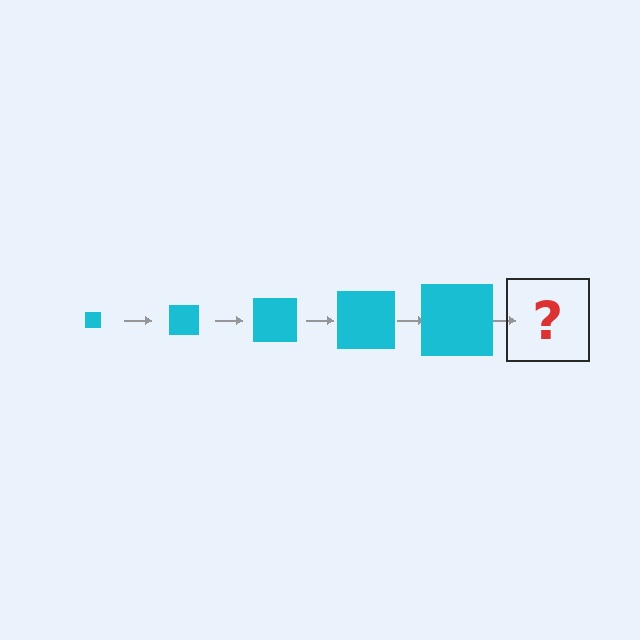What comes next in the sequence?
The next element should be a cyan square, larger than the previous one.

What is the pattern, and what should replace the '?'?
The pattern is that the square gets progressively larger each step. The '?' should be a cyan square, larger than the previous one.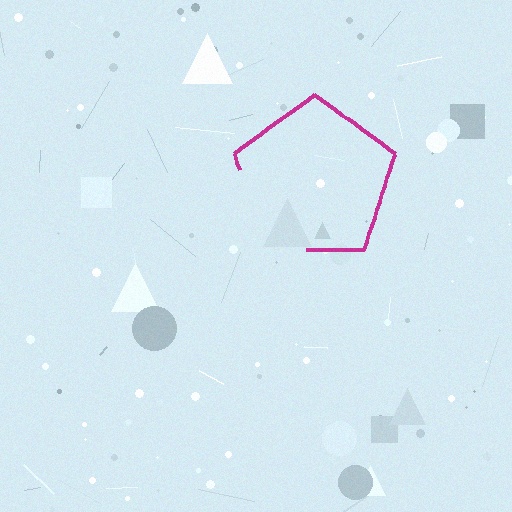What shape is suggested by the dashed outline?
The dashed outline suggests a pentagon.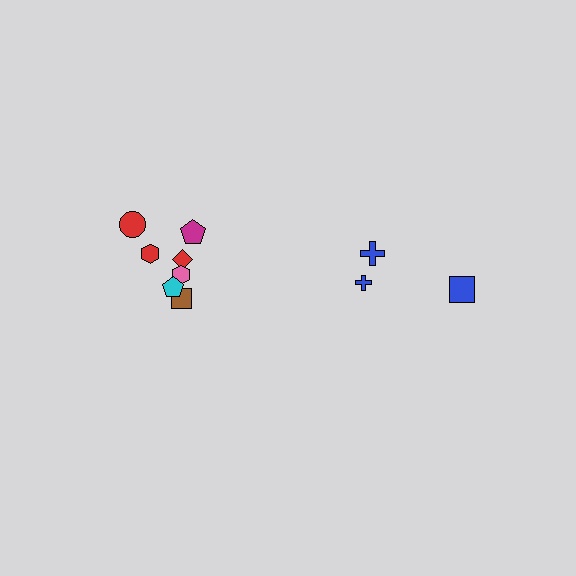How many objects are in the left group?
There are 7 objects.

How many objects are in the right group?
There are 3 objects.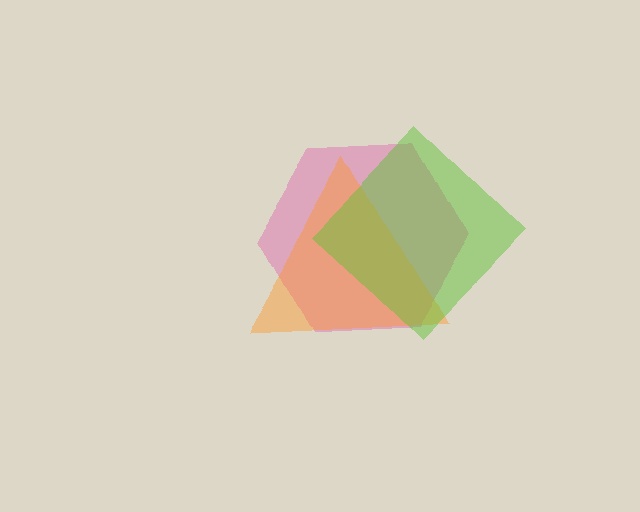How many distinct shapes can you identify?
There are 3 distinct shapes: a pink hexagon, an orange triangle, a lime diamond.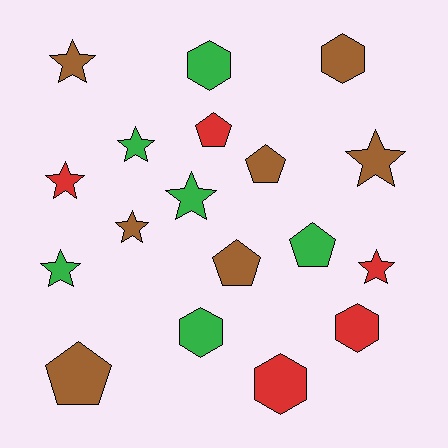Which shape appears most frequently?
Star, with 8 objects.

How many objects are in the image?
There are 18 objects.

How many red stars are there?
There are 2 red stars.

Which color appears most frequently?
Brown, with 7 objects.